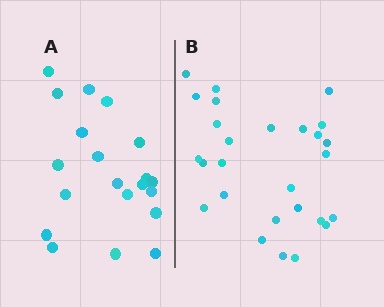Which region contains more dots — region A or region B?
Region B (the right region) has more dots.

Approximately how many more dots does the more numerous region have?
Region B has roughly 8 or so more dots than region A.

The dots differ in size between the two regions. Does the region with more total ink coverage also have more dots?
No. Region A has more total ink coverage because its dots are larger, but region B actually contains more individual dots. Total area can be misleading — the number of items is what matters here.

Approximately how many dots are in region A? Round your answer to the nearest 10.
About 20 dots.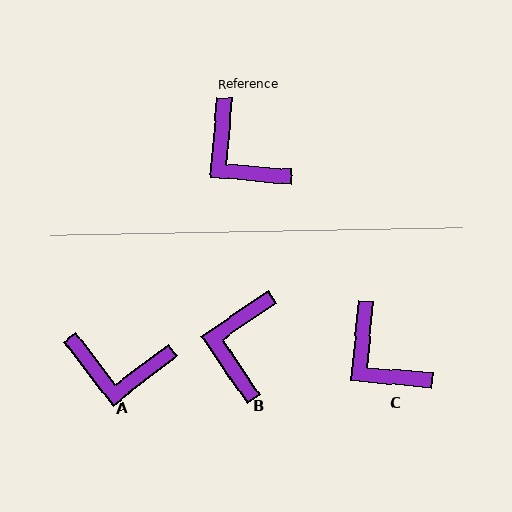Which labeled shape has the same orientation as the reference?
C.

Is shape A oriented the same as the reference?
No, it is off by about 43 degrees.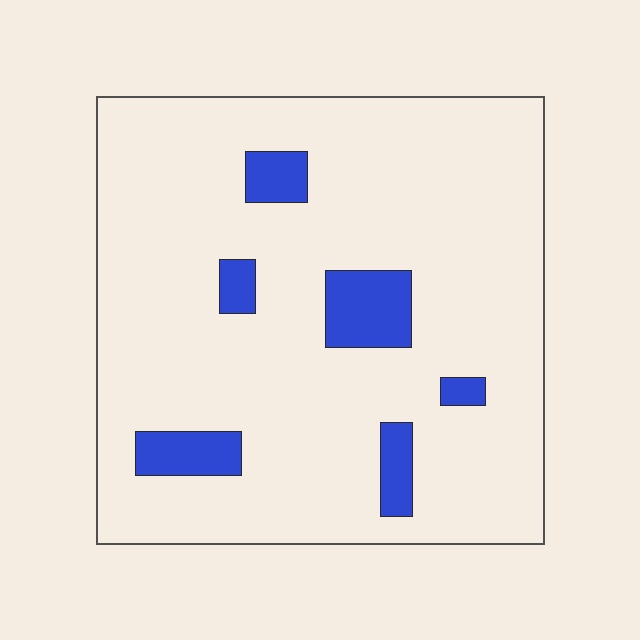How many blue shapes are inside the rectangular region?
6.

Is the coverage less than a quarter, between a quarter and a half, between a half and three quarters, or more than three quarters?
Less than a quarter.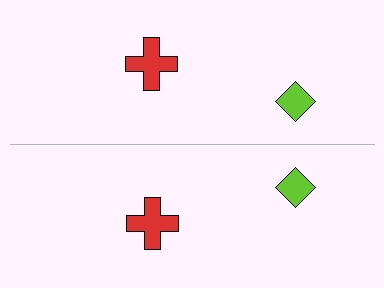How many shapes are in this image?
There are 4 shapes in this image.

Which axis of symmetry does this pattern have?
The pattern has a horizontal axis of symmetry running through the center of the image.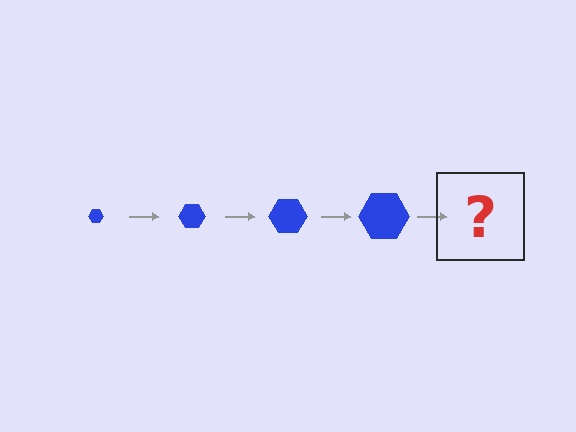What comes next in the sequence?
The next element should be a blue hexagon, larger than the previous one.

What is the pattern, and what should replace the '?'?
The pattern is that the hexagon gets progressively larger each step. The '?' should be a blue hexagon, larger than the previous one.